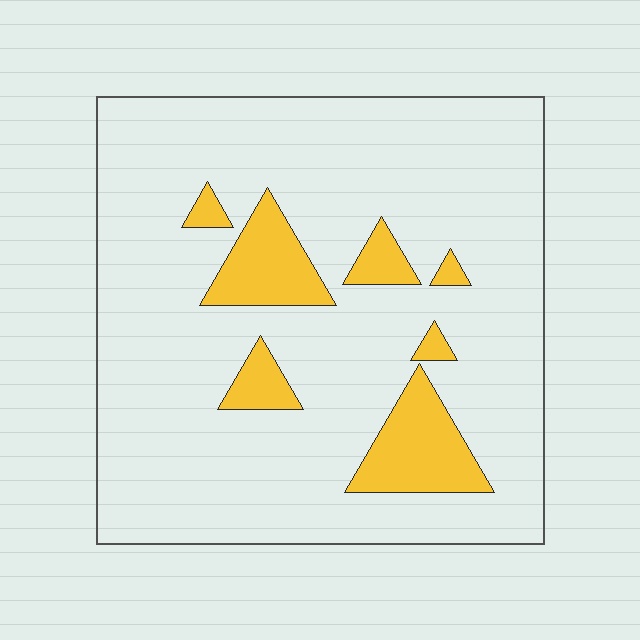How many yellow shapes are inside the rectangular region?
7.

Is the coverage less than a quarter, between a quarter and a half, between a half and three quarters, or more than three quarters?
Less than a quarter.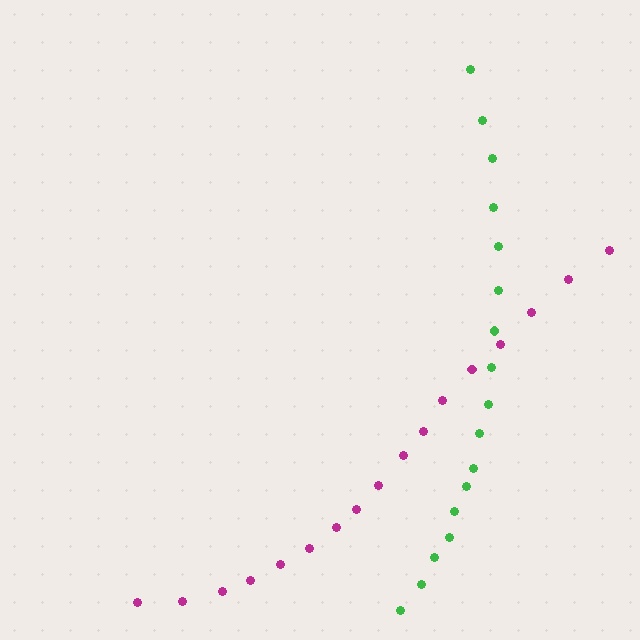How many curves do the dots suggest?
There are 2 distinct paths.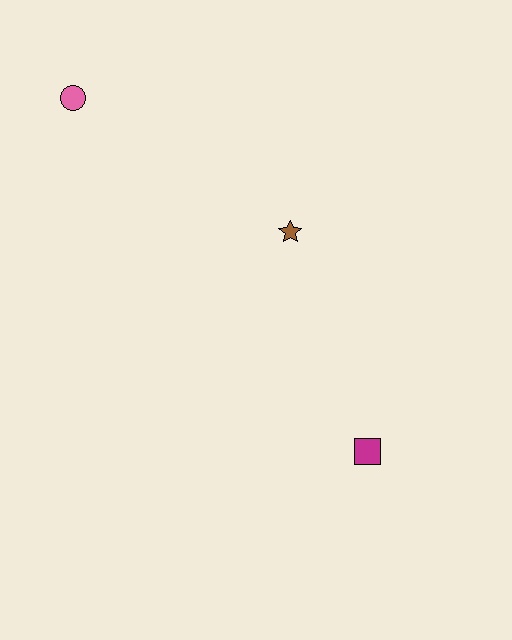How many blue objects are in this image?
There are no blue objects.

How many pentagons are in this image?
There are no pentagons.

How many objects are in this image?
There are 3 objects.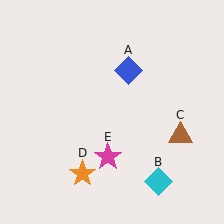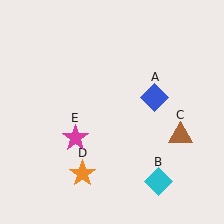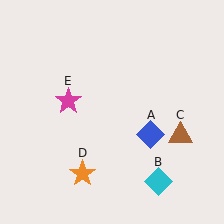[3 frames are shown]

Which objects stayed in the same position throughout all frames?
Cyan diamond (object B) and brown triangle (object C) and orange star (object D) remained stationary.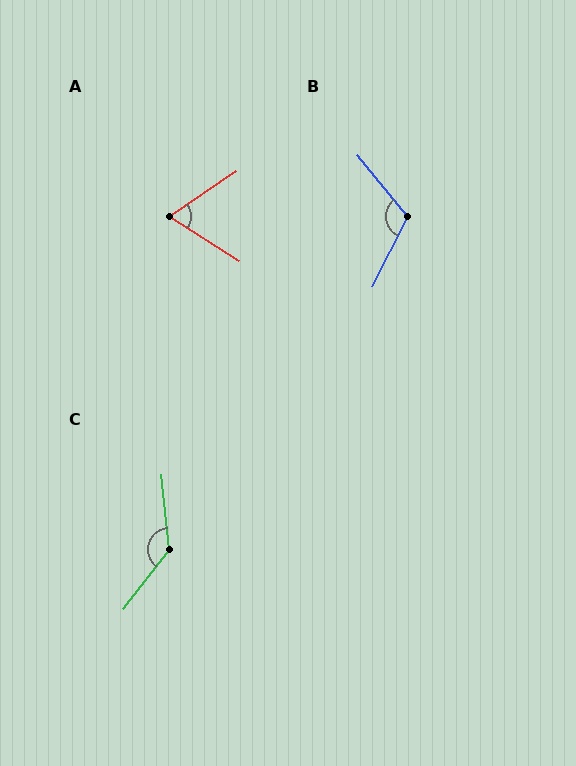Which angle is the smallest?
A, at approximately 67 degrees.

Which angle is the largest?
C, at approximately 137 degrees.